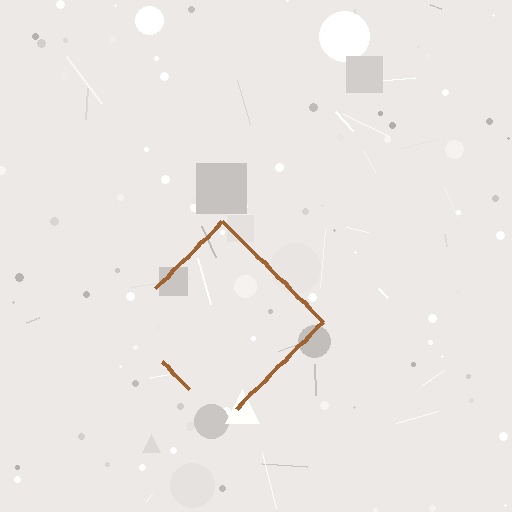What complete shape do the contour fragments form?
The contour fragments form a diamond.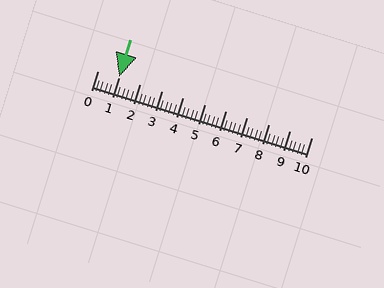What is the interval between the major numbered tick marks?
The major tick marks are spaced 1 units apart.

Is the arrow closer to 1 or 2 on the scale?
The arrow is closer to 1.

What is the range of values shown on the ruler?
The ruler shows values from 0 to 10.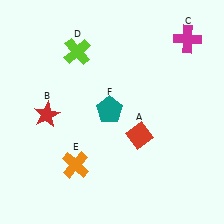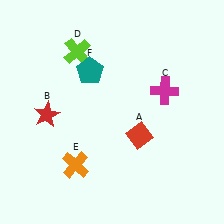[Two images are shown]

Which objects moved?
The objects that moved are: the magenta cross (C), the teal pentagon (F).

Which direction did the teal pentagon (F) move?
The teal pentagon (F) moved up.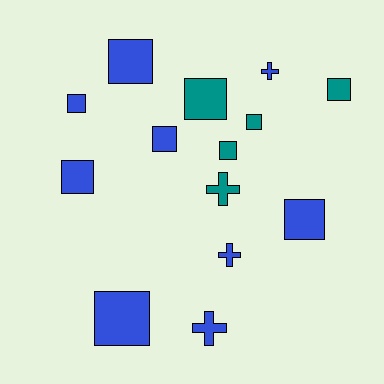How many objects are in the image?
There are 14 objects.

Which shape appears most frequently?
Square, with 10 objects.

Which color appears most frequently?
Blue, with 9 objects.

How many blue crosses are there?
There are 3 blue crosses.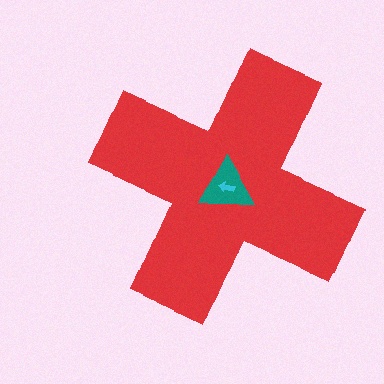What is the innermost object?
The cyan arrow.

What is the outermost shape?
The red cross.